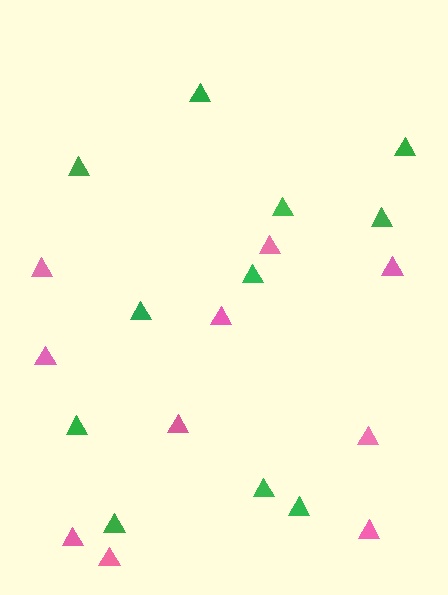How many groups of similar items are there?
There are 2 groups: one group of pink triangles (10) and one group of green triangles (11).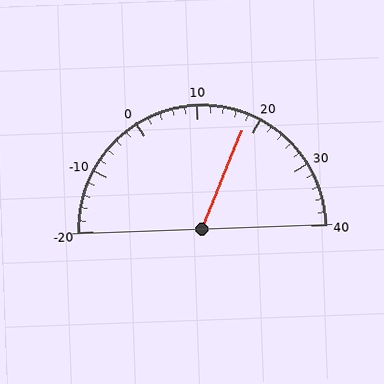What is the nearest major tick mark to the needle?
The nearest major tick mark is 20.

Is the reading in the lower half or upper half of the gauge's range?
The reading is in the upper half of the range (-20 to 40).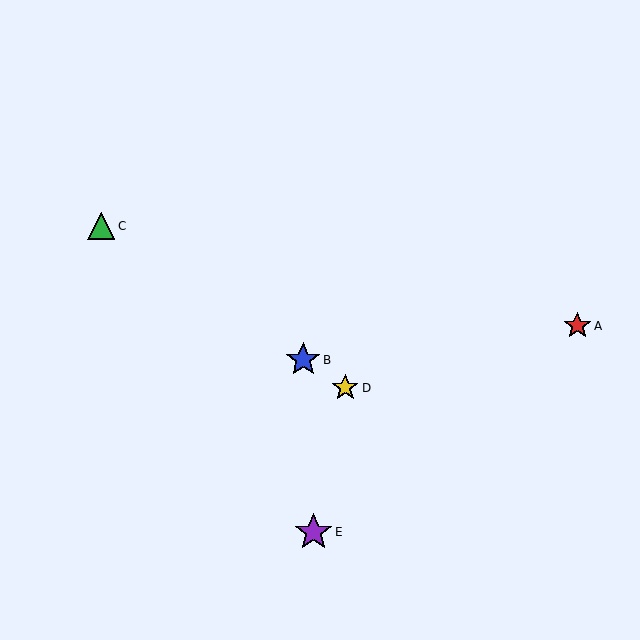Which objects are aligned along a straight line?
Objects B, C, D are aligned along a straight line.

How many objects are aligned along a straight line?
3 objects (B, C, D) are aligned along a straight line.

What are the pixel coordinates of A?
Object A is at (577, 326).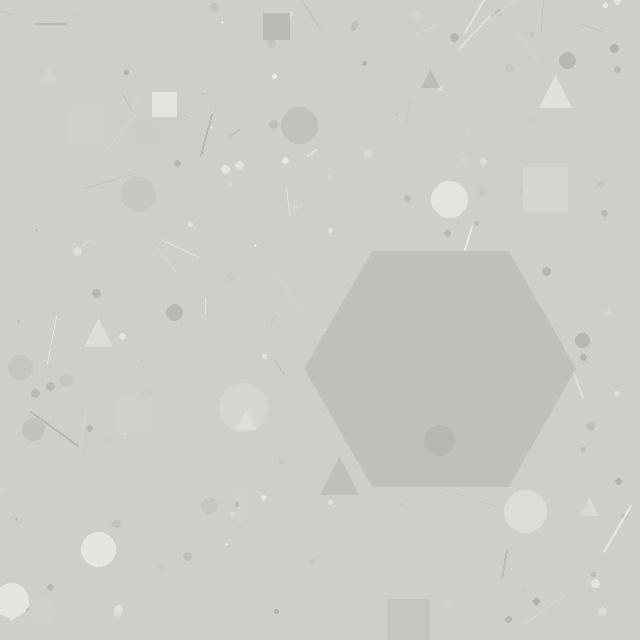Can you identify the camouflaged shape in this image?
The camouflaged shape is a hexagon.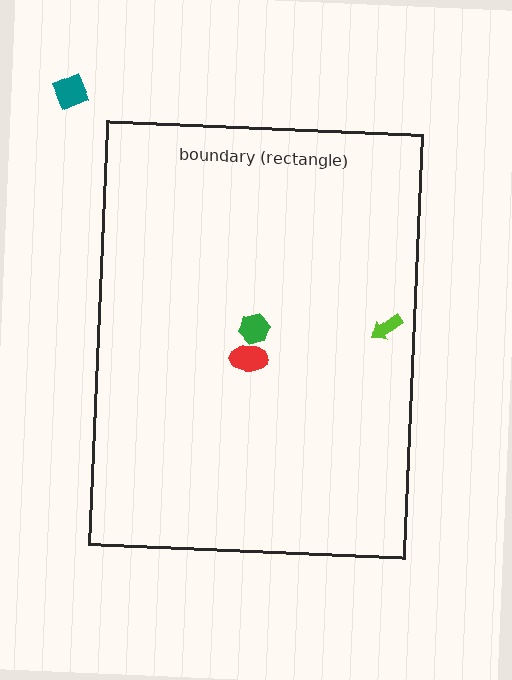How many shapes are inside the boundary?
3 inside, 1 outside.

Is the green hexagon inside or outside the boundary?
Inside.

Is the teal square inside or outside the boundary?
Outside.